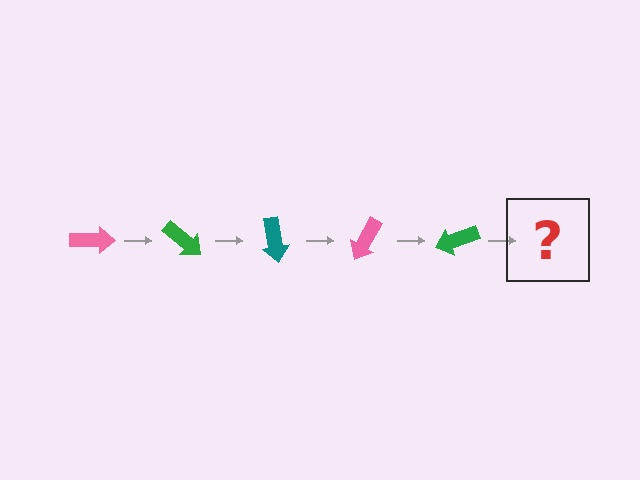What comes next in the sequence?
The next element should be a teal arrow, rotated 200 degrees from the start.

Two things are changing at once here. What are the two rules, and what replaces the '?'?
The two rules are that it rotates 40 degrees each step and the color cycles through pink, green, and teal. The '?' should be a teal arrow, rotated 200 degrees from the start.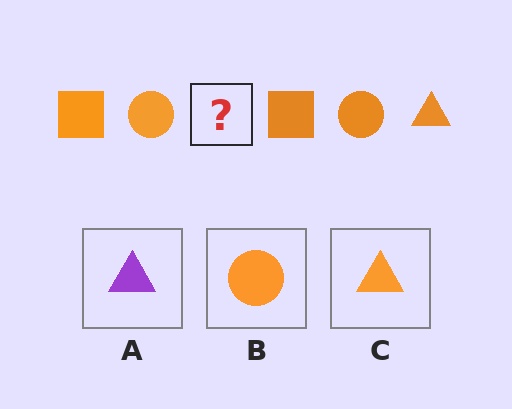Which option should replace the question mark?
Option C.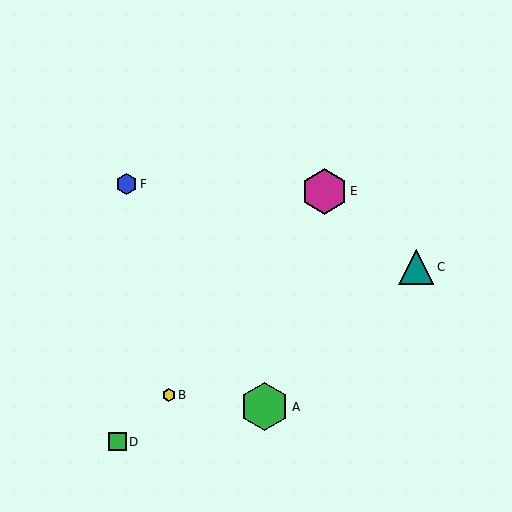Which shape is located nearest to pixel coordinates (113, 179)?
The blue hexagon (labeled F) at (127, 184) is nearest to that location.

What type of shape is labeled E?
Shape E is a magenta hexagon.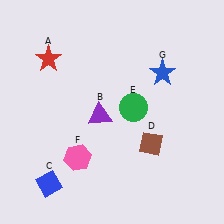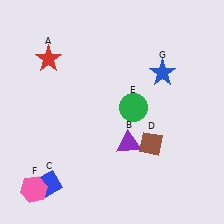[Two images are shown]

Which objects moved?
The objects that moved are: the purple triangle (B), the pink hexagon (F).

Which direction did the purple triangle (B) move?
The purple triangle (B) moved right.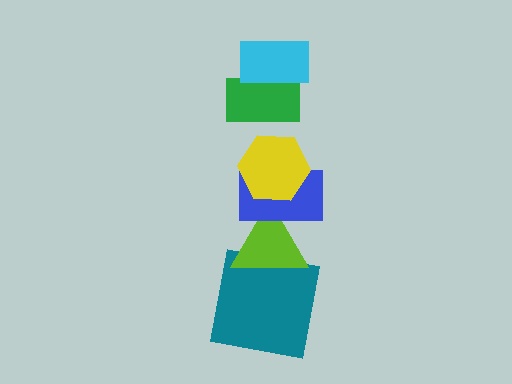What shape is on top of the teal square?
The lime triangle is on top of the teal square.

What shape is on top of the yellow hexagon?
The green rectangle is on top of the yellow hexagon.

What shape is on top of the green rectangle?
The cyan rectangle is on top of the green rectangle.